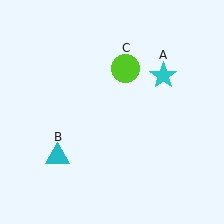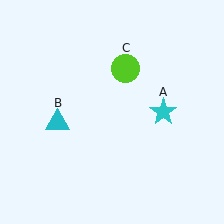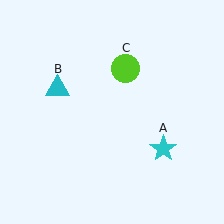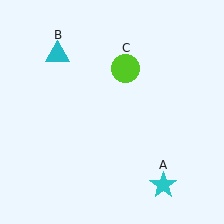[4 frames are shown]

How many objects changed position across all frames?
2 objects changed position: cyan star (object A), cyan triangle (object B).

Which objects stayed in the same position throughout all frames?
Lime circle (object C) remained stationary.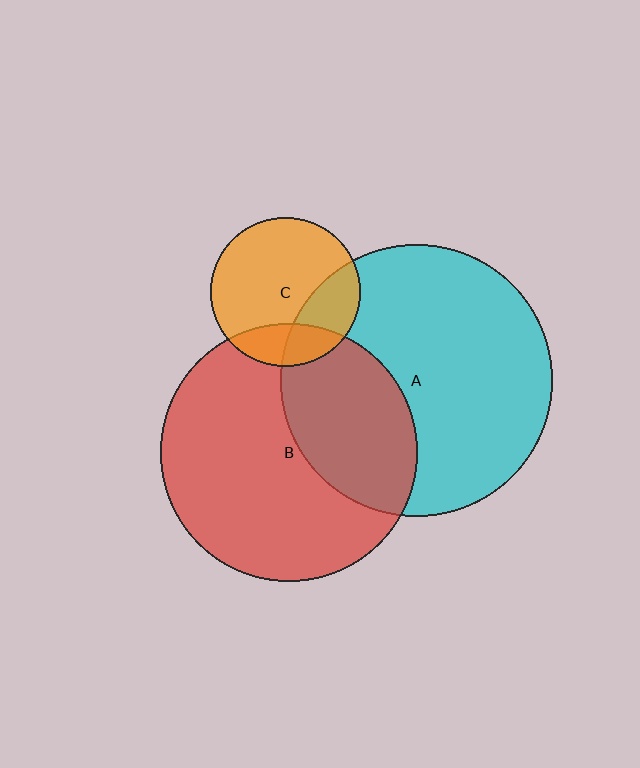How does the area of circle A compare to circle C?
Approximately 3.3 times.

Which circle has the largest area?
Circle A (cyan).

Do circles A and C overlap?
Yes.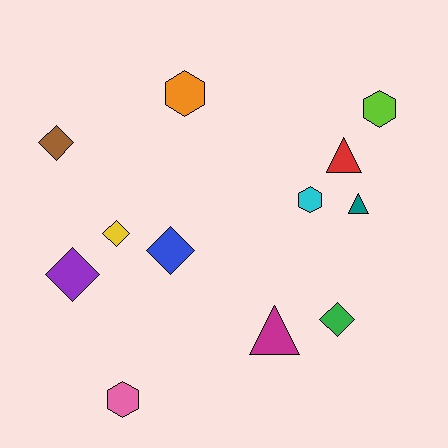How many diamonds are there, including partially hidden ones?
There are 5 diamonds.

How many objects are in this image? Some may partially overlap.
There are 12 objects.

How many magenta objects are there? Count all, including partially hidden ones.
There is 1 magenta object.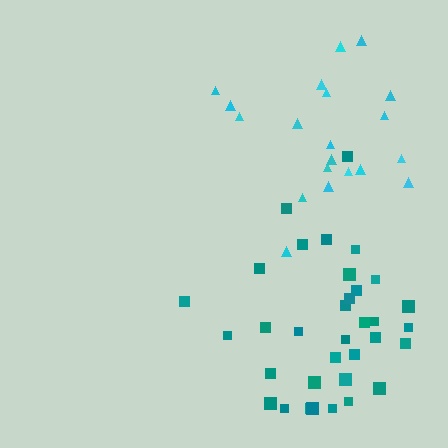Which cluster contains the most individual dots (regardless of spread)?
Teal (34).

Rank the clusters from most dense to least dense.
cyan, teal.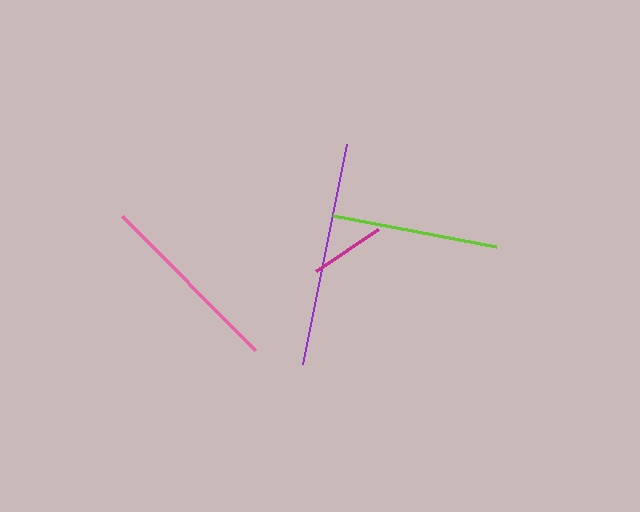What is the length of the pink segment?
The pink segment is approximately 189 pixels long.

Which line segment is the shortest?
The magenta line is the shortest at approximately 74 pixels.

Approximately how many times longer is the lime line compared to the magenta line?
The lime line is approximately 2.2 times the length of the magenta line.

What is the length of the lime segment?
The lime segment is approximately 166 pixels long.